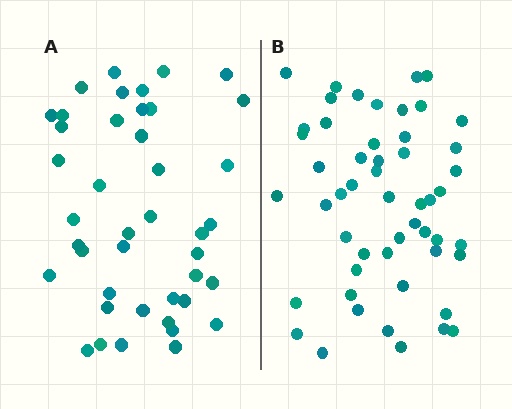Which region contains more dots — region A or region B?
Region B (the right region) has more dots.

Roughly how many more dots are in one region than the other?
Region B has roughly 10 or so more dots than region A.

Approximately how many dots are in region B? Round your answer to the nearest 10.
About 50 dots. (The exact count is 52, which rounds to 50.)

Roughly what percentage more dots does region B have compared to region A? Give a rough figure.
About 25% more.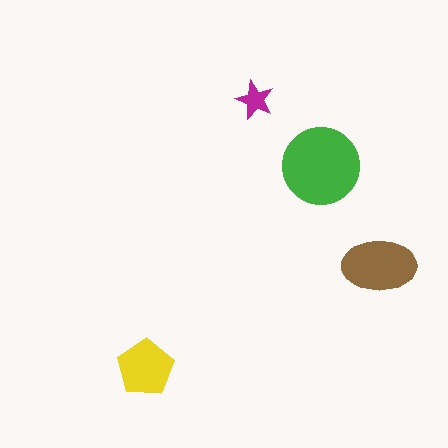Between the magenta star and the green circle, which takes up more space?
The green circle.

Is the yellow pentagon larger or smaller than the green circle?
Smaller.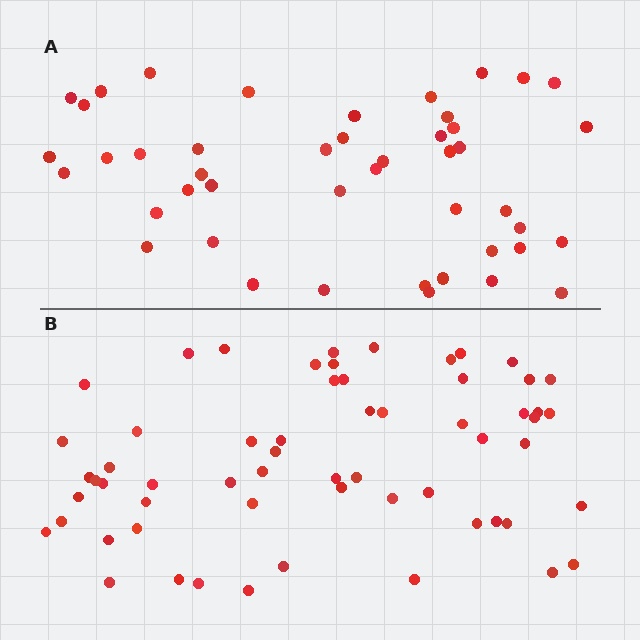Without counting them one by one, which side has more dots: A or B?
Region B (the bottom region) has more dots.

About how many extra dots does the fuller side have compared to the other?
Region B has approximately 15 more dots than region A.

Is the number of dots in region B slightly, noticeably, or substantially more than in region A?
Region B has noticeably more, but not dramatically so. The ratio is roughly 1.3 to 1.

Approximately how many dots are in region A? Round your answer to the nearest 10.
About 40 dots. (The exact count is 45, which rounds to 40.)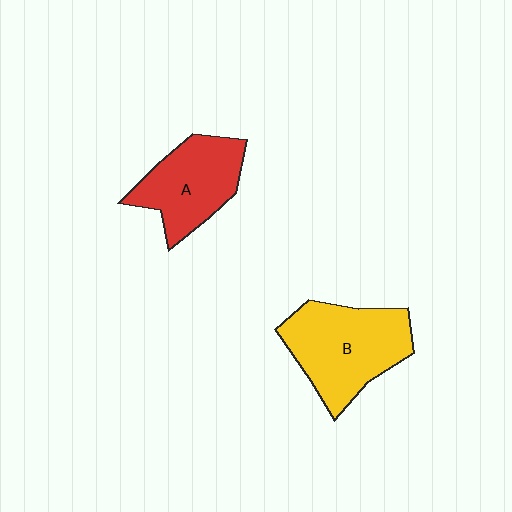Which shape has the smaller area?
Shape A (red).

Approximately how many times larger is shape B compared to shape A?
Approximately 1.3 times.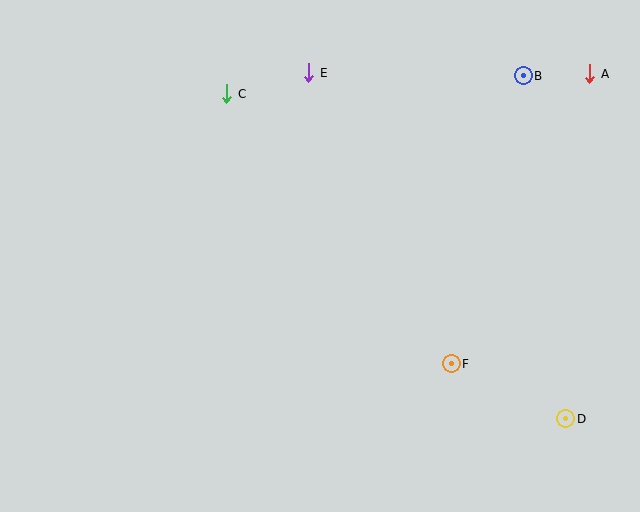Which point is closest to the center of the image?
Point F at (451, 364) is closest to the center.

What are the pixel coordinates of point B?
Point B is at (523, 76).